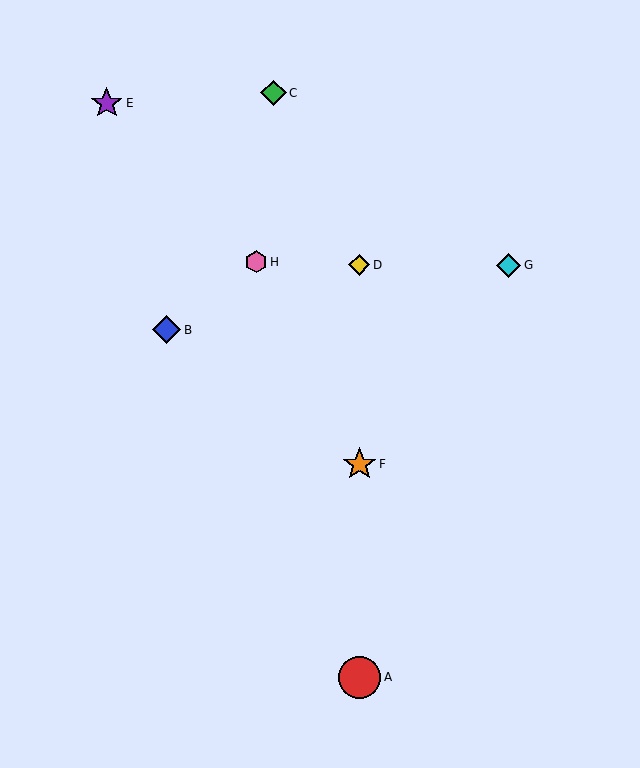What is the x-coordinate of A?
Object A is at x≈359.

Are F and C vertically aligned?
No, F is at x≈359 and C is at x≈273.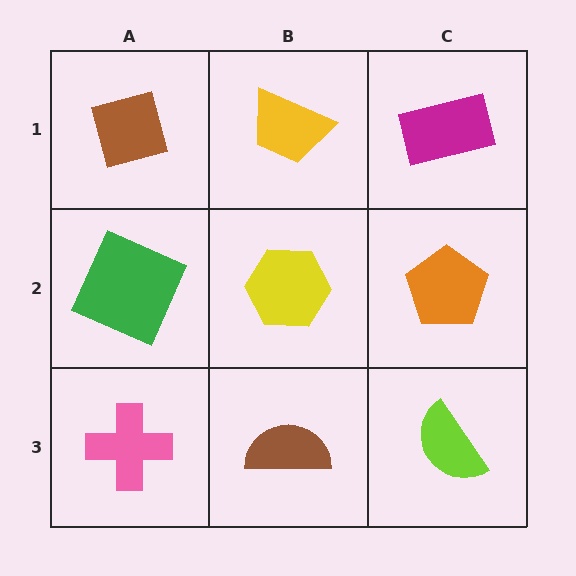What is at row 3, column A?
A pink cross.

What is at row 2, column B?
A yellow hexagon.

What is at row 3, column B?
A brown semicircle.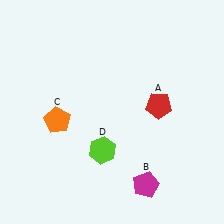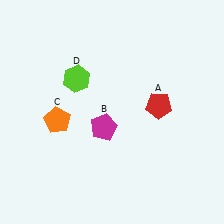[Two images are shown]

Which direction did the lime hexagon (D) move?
The lime hexagon (D) moved up.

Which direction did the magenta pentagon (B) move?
The magenta pentagon (B) moved up.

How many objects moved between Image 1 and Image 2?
2 objects moved between the two images.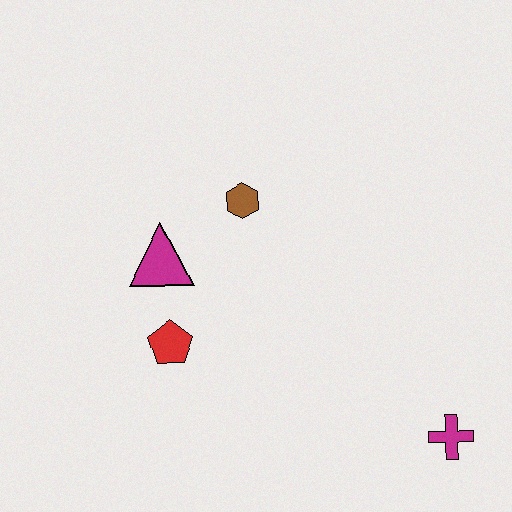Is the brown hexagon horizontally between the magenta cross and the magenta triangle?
Yes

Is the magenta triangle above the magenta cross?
Yes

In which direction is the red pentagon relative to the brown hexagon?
The red pentagon is below the brown hexagon.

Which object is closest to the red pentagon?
The magenta triangle is closest to the red pentagon.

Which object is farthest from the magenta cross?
The magenta triangle is farthest from the magenta cross.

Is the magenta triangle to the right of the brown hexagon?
No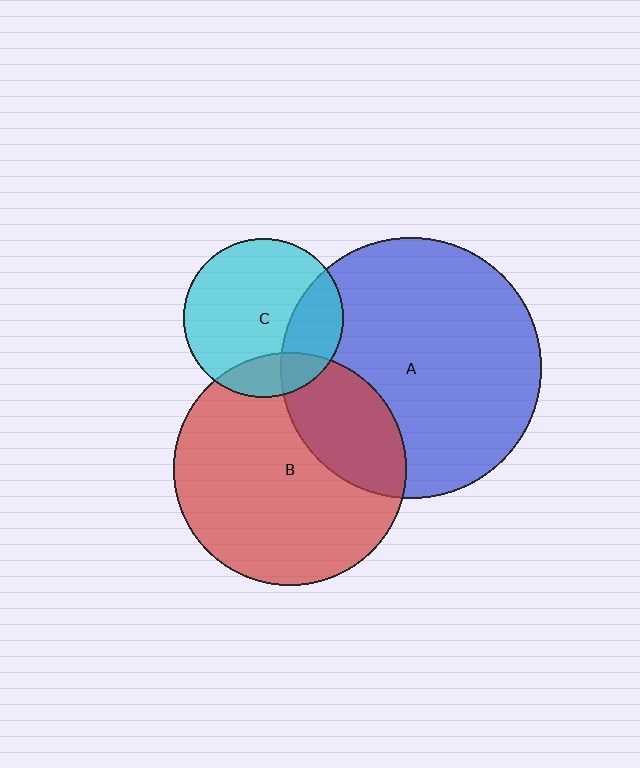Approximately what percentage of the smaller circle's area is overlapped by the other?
Approximately 20%.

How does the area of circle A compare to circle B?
Approximately 1.3 times.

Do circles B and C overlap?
Yes.